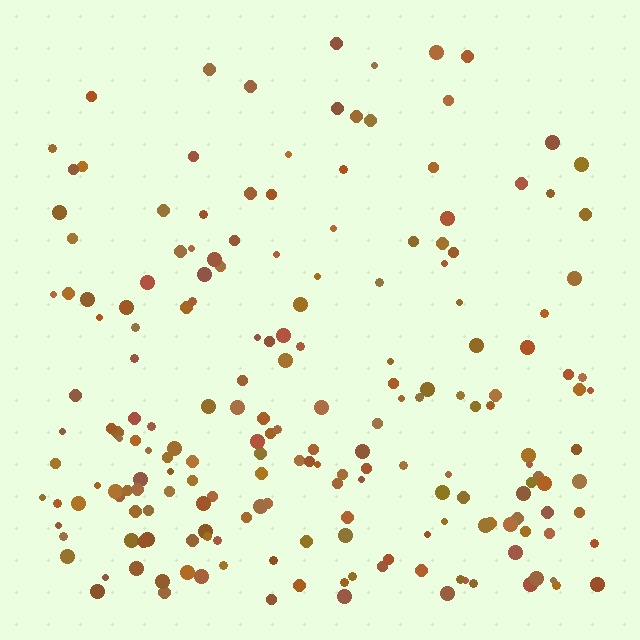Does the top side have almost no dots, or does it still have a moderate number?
Still a moderate number, just noticeably fewer than the bottom.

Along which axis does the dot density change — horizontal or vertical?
Vertical.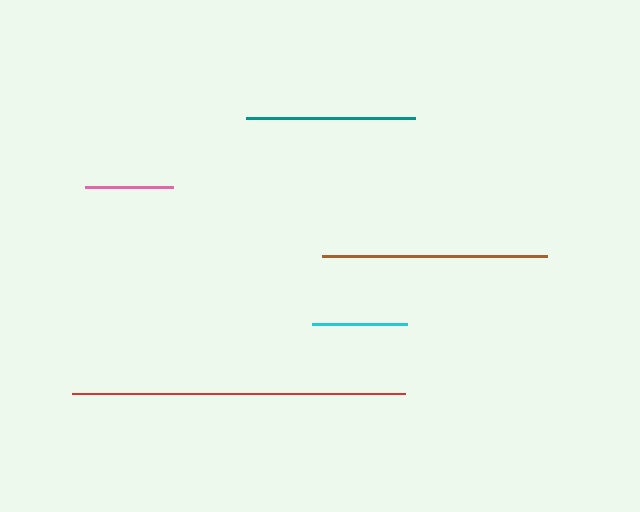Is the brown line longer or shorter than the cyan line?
The brown line is longer than the cyan line.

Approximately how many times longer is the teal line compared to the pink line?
The teal line is approximately 1.9 times the length of the pink line.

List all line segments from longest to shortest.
From longest to shortest: red, brown, teal, cyan, pink.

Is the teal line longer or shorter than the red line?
The red line is longer than the teal line.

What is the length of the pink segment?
The pink segment is approximately 87 pixels long.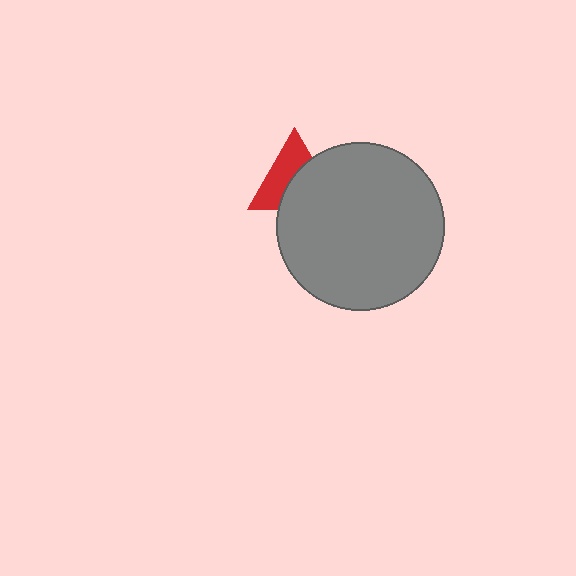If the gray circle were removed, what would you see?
You would see the complete red triangle.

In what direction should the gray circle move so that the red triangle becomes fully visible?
The gray circle should move toward the lower-right. That is the shortest direction to clear the overlap and leave the red triangle fully visible.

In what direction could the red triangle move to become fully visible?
The red triangle could move toward the upper-left. That would shift it out from behind the gray circle entirely.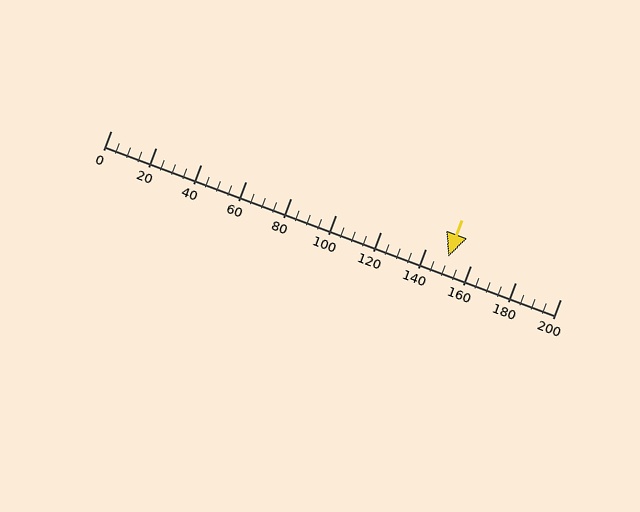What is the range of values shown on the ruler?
The ruler shows values from 0 to 200.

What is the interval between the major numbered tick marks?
The major tick marks are spaced 20 units apart.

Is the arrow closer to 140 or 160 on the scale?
The arrow is closer to 160.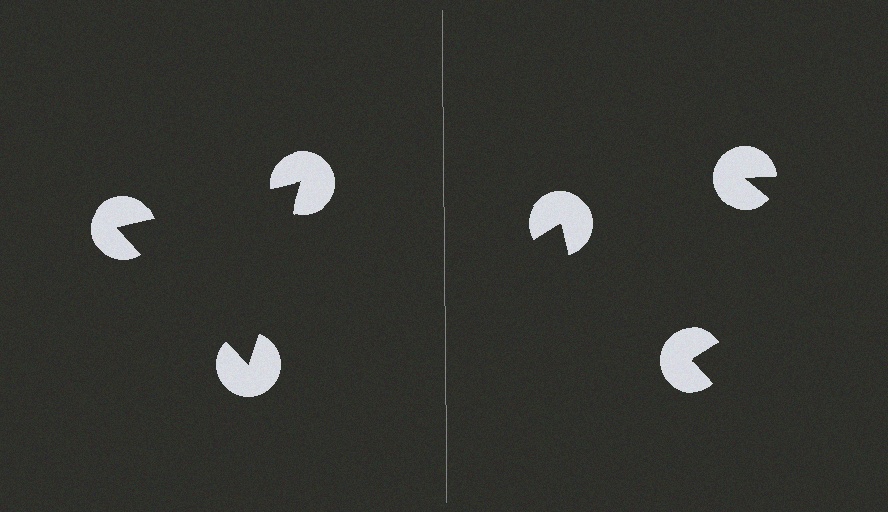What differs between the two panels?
The pac-man discs are positioned identically on both sides; only the wedge orientations differ. On the left they align to a triangle; on the right they are misaligned.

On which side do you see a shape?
An illusory triangle appears on the left side. On the right side the wedge cuts are rotated, so no coherent shape forms.